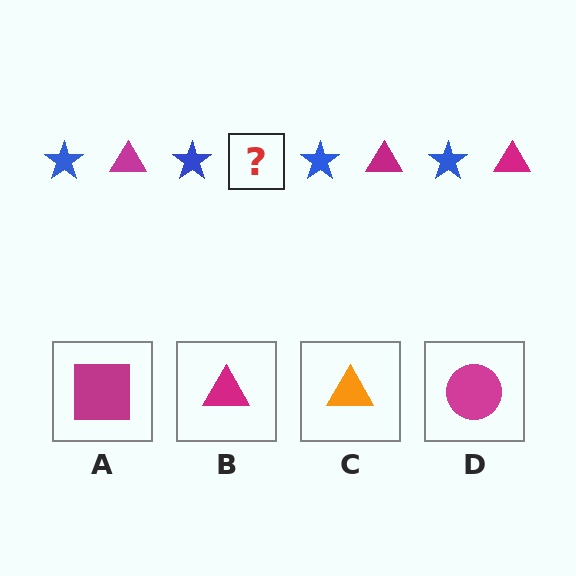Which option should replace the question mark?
Option B.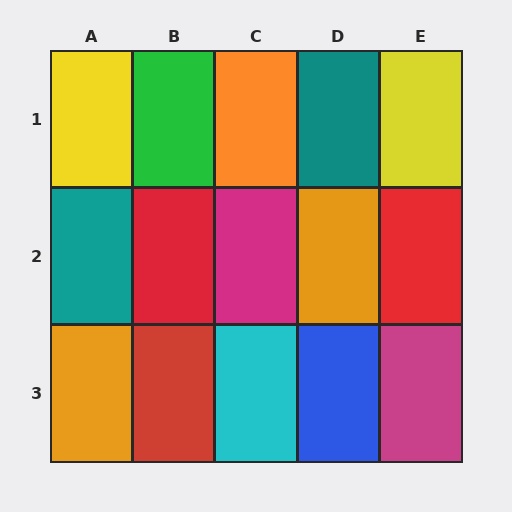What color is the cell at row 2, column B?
Red.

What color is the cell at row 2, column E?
Red.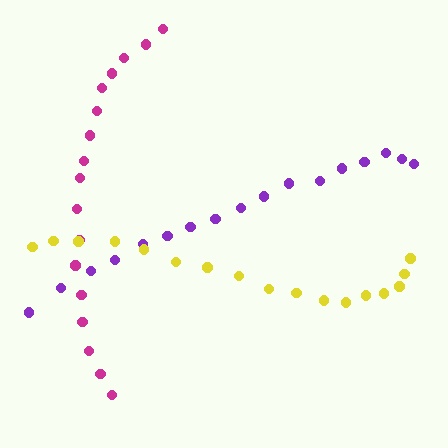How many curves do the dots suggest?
There are 3 distinct paths.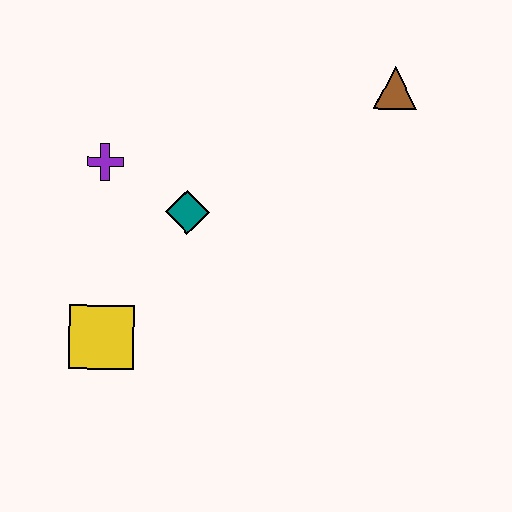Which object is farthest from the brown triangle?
The yellow square is farthest from the brown triangle.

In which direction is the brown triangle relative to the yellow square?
The brown triangle is to the right of the yellow square.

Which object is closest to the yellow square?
The teal diamond is closest to the yellow square.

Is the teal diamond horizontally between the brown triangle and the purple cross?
Yes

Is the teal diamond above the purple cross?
No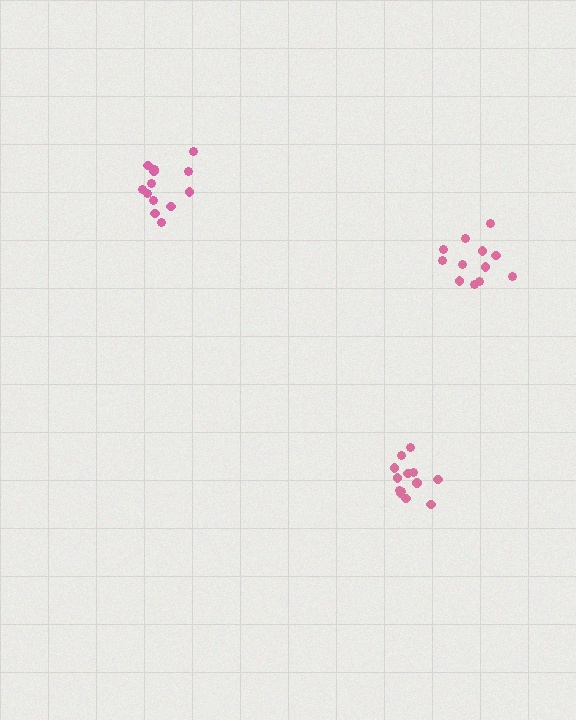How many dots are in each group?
Group 1: 12 dots, Group 2: 13 dots, Group 3: 13 dots (38 total).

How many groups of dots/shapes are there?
There are 3 groups.